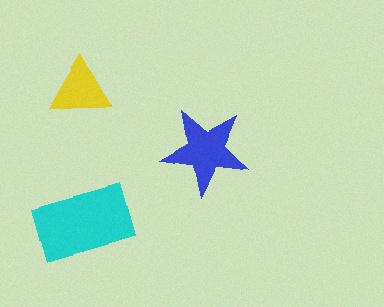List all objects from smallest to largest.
The yellow triangle, the blue star, the cyan rectangle.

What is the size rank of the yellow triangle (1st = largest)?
3rd.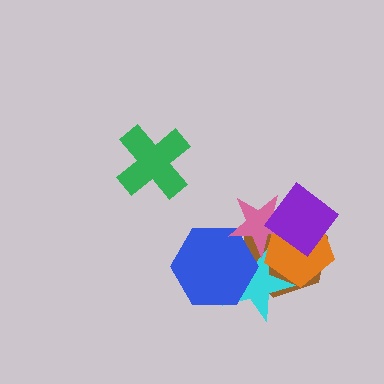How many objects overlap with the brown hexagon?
5 objects overlap with the brown hexagon.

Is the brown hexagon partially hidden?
Yes, it is partially covered by another shape.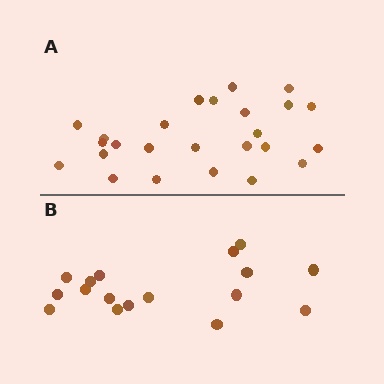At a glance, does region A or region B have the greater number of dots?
Region A (the top region) has more dots.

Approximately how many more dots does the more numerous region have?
Region A has roughly 8 or so more dots than region B.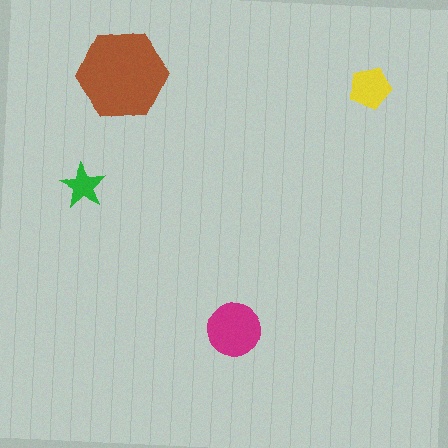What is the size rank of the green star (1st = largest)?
4th.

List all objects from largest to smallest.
The brown hexagon, the magenta circle, the yellow pentagon, the green star.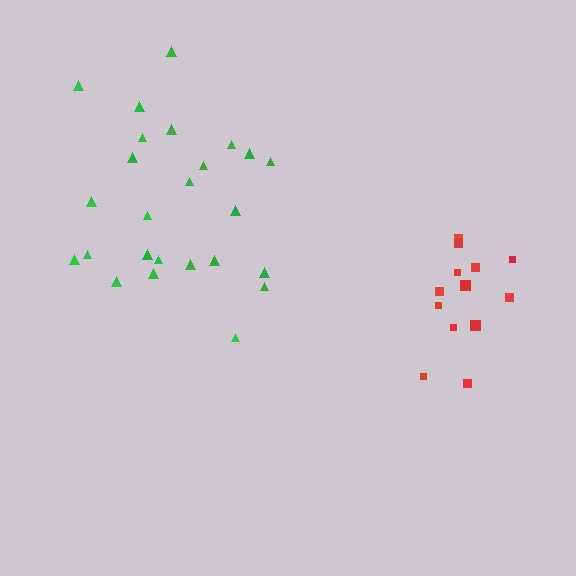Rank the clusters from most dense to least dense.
red, green.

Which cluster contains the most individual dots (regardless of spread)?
Green (25).